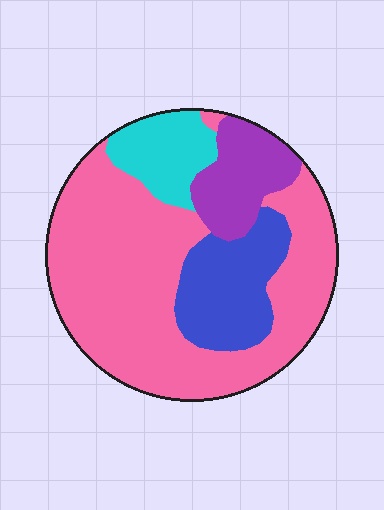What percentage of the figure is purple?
Purple takes up about one eighth (1/8) of the figure.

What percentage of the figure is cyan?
Cyan covers around 10% of the figure.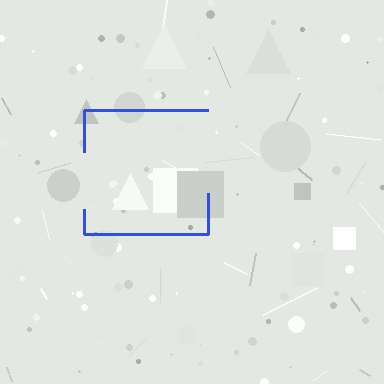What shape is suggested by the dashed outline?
The dashed outline suggests a square.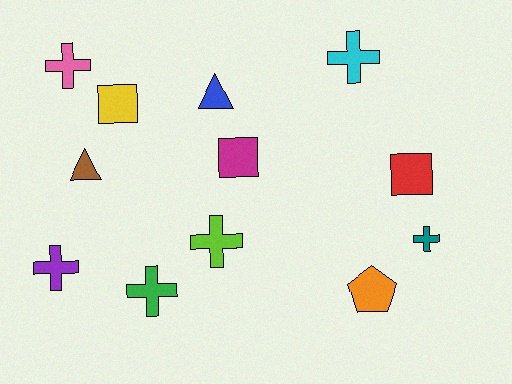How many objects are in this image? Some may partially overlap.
There are 12 objects.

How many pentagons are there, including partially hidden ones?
There is 1 pentagon.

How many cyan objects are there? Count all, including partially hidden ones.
There is 1 cyan object.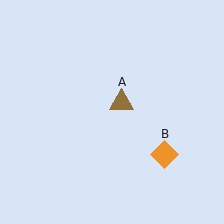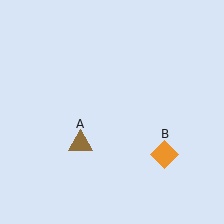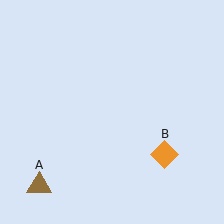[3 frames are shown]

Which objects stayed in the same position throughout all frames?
Orange diamond (object B) remained stationary.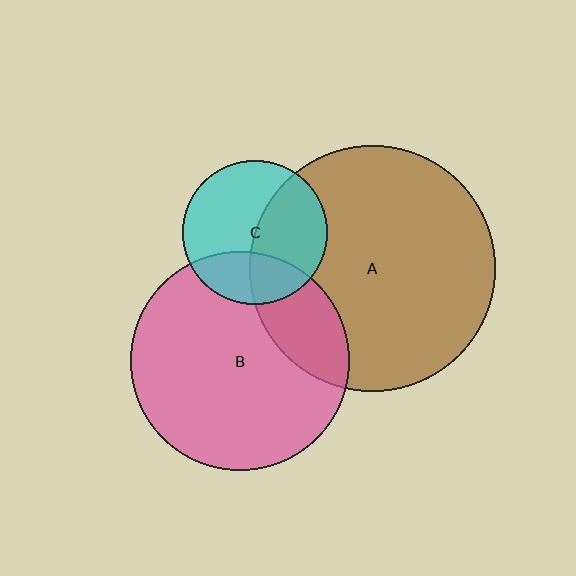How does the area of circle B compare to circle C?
Approximately 2.3 times.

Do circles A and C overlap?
Yes.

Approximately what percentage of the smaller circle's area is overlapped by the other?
Approximately 45%.